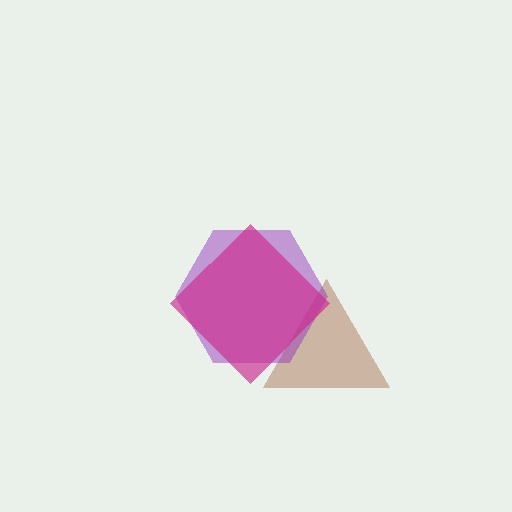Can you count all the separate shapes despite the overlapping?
Yes, there are 3 separate shapes.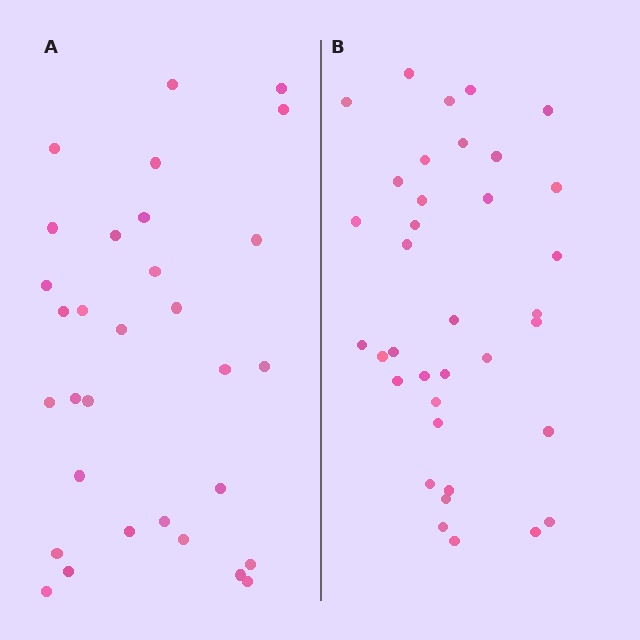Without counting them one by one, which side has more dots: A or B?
Region B (the right region) has more dots.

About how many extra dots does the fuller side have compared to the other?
Region B has about 5 more dots than region A.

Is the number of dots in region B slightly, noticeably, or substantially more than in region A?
Region B has only slightly more — the two regions are fairly close. The ratio is roughly 1.2 to 1.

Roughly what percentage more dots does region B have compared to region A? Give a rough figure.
About 15% more.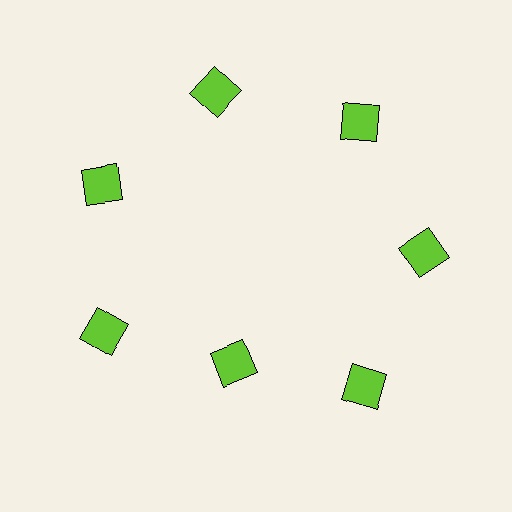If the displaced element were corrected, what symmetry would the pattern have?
It would have 7-fold rotational symmetry — the pattern would map onto itself every 51 degrees.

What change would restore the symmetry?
The symmetry would be restored by moving it outward, back onto the ring so that all 7 squares sit at equal angles and equal distance from the center.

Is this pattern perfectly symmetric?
No. The 7 lime squares are arranged in a ring, but one element near the 6 o'clock position is pulled inward toward the center, breaking the 7-fold rotational symmetry.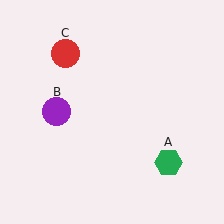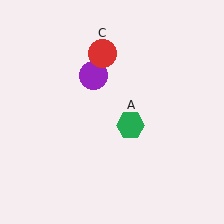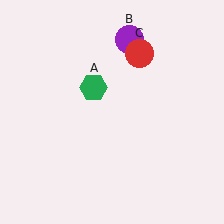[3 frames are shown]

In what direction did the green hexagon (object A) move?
The green hexagon (object A) moved up and to the left.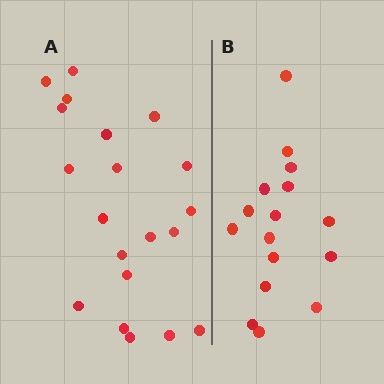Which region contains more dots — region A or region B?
Region A (the left region) has more dots.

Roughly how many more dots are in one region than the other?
Region A has about 4 more dots than region B.